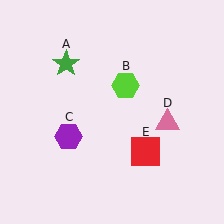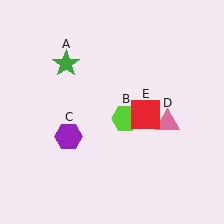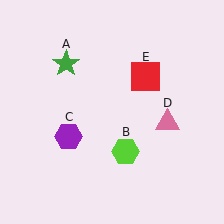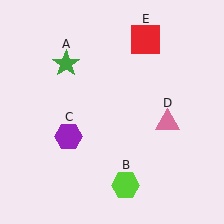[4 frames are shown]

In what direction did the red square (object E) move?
The red square (object E) moved up.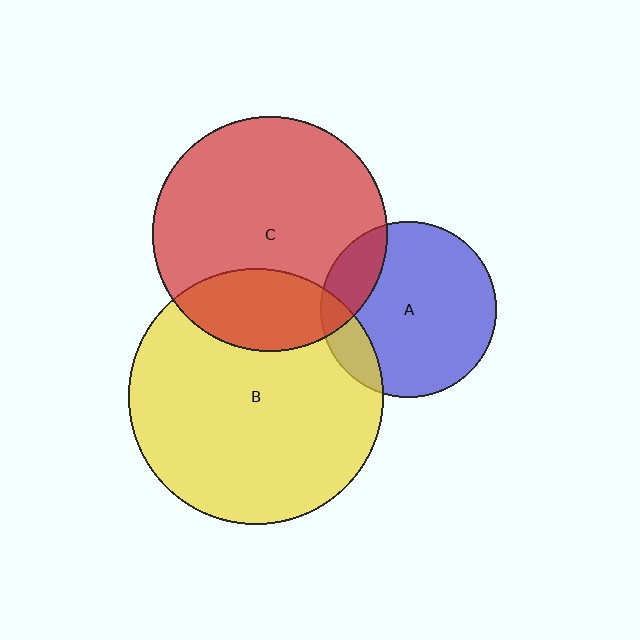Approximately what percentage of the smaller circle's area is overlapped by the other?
Approximately 15%.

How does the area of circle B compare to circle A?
Approximately 2.1 times.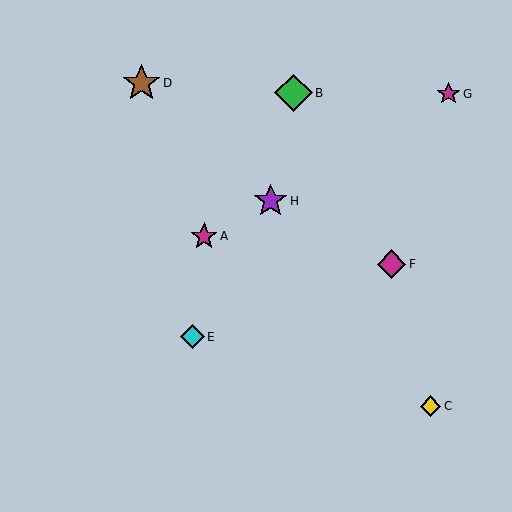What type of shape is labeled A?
Shape A is a magenta star.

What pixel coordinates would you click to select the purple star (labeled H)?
Click at (271, 201) to select the purple star H.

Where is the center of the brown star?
The center of the brown star is at (142, 83).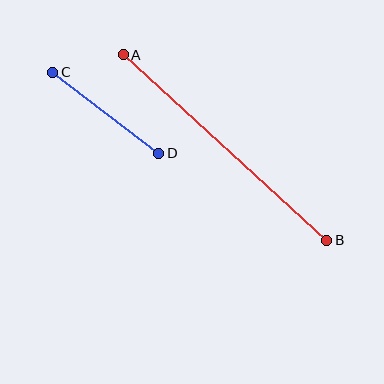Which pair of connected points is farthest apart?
Points A and B are farthest apart.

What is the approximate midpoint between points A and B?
The midpoint is at approximately (225, 148) pixels.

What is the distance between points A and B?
The distance is approximately 276 pixels.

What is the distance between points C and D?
The distance is approximately 133 pixels.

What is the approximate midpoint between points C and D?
The midpoint is at approximately (106, 113) pixels.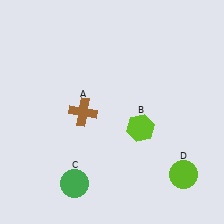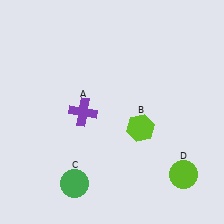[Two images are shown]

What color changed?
The cross (A) changed from brown in Image 1 to purple in Image 2.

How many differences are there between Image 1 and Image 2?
There is 1 difference between the two images.